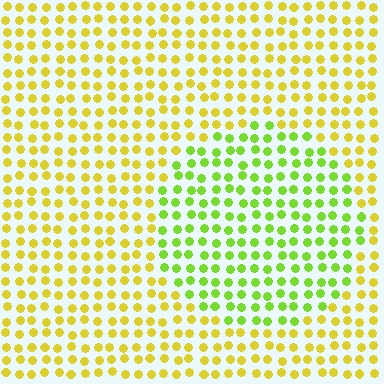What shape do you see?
I see a circle.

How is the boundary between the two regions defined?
The boundary is defined purely by a slight shift in hue (about 39 degrees). Spacing, size, and orientation are identical on both sides.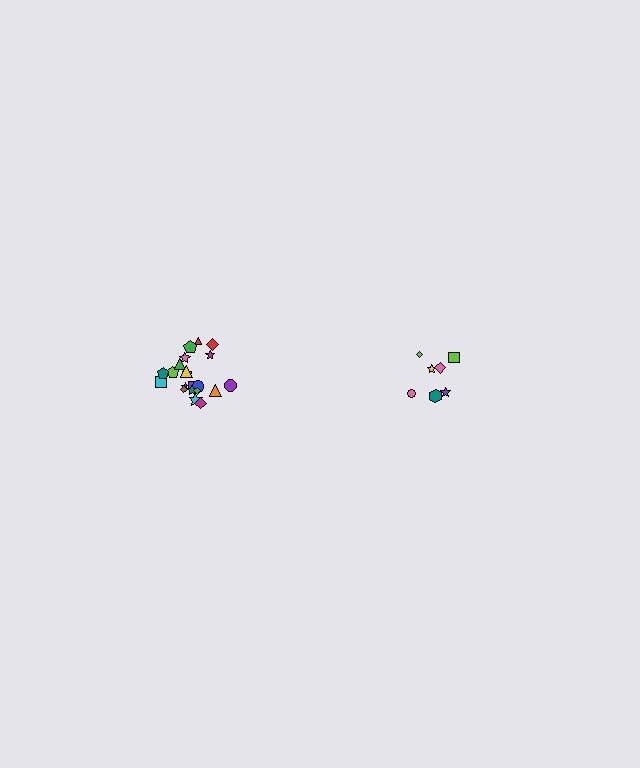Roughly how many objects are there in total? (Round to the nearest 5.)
Roughly 30 objects in total.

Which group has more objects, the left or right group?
The left group.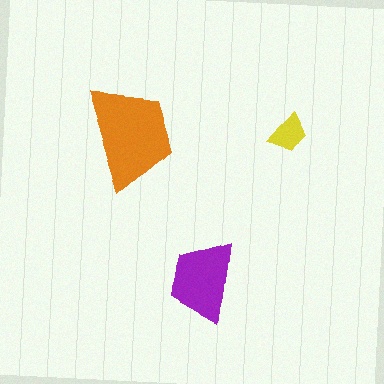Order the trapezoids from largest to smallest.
the orange one, the purple one, the yellow one.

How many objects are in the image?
There are 3 objects in the image.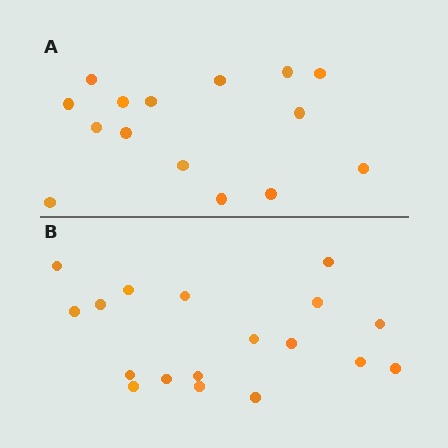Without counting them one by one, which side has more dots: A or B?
Region B (the bottom region) has more dots.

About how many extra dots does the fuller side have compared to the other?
Region B has just a few more — roughly 2 or 3 more dots than region A.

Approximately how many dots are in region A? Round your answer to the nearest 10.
About 20 dots. (The exact count is 15, which rounds to 20.)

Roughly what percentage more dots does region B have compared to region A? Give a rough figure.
About 20% more.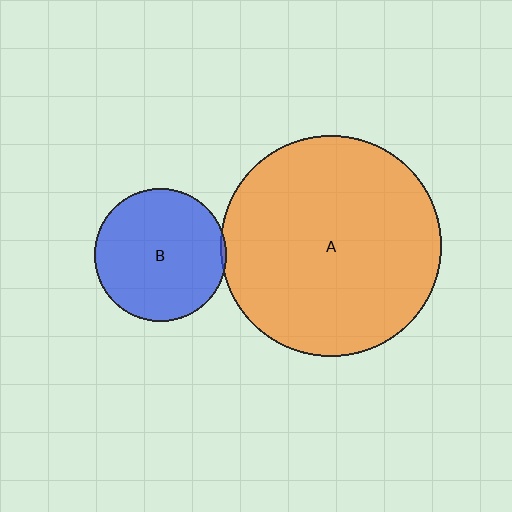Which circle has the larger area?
Circle A (orange).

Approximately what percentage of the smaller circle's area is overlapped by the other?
Approximately 5%.